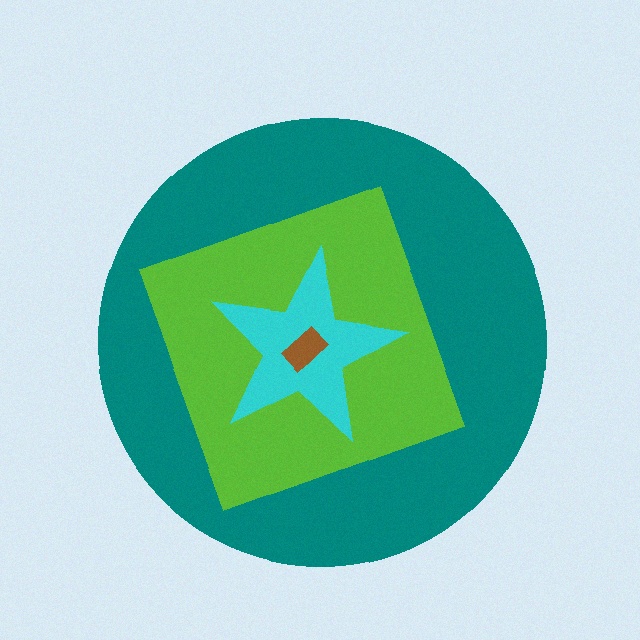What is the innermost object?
The brown rectangle.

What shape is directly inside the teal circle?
The lime square.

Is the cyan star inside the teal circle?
Yes.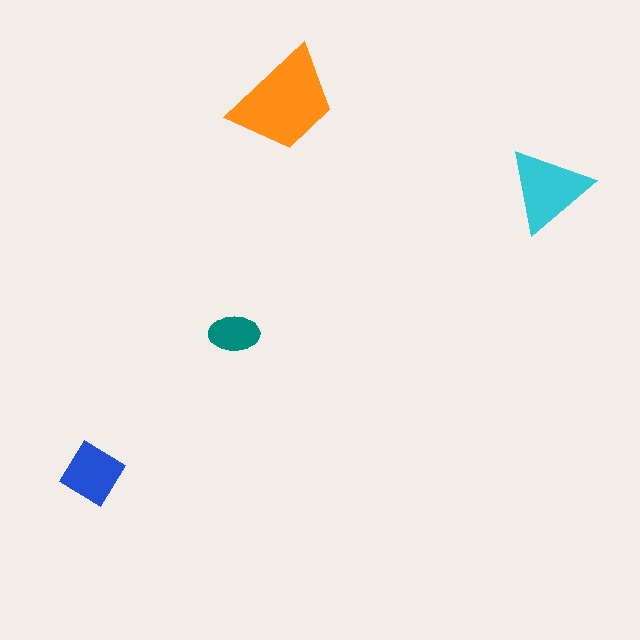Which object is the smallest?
The teal ellipse.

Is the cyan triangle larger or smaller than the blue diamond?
Larger.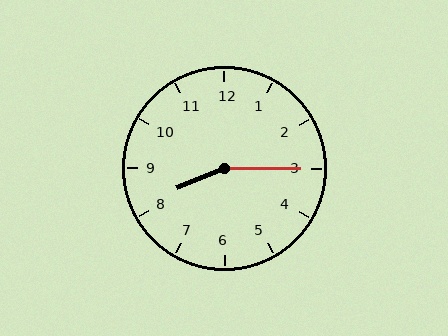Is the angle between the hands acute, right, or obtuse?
It is obtuse.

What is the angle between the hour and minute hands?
Approximately 158 degrees.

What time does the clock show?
8:15.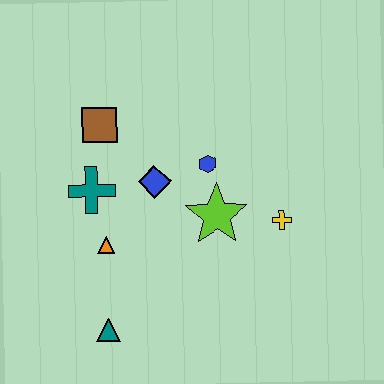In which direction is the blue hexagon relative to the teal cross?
The blue hexagon is to the right of the teal cross.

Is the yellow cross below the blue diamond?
Yes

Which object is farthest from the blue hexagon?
The teal triangle is farthest from the blue hexagon.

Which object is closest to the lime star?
The blue hexagon is closest to the lime star.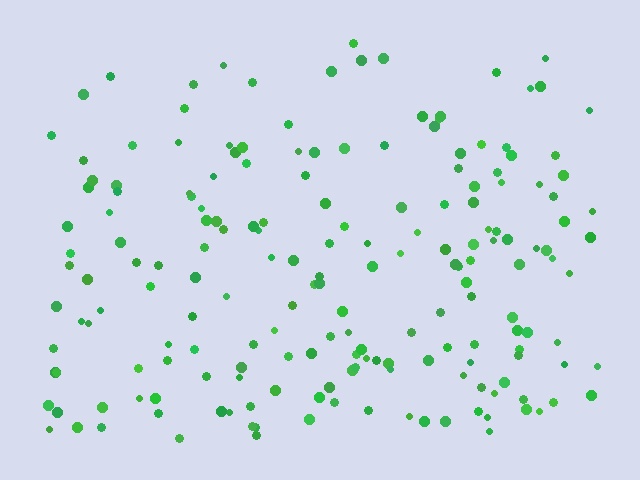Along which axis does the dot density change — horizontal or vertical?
Vertical.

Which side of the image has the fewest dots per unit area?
The top.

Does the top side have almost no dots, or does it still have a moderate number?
Still a moderate number, just noticeably fewer than the bottom.